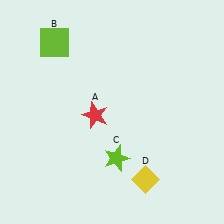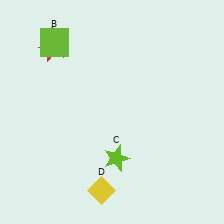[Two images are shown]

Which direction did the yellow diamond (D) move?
The yellow diamond (D) moved left.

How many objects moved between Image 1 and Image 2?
2 objects moved between the two images.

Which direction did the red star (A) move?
The red star (A) moved up.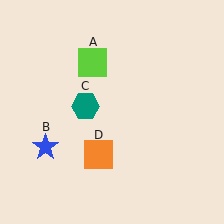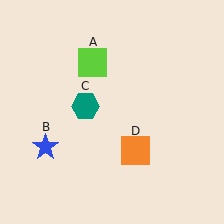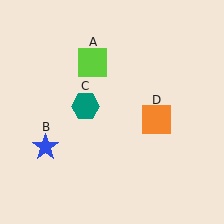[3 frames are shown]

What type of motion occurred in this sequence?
The orange square (object D) rotated counterclockwise around the center of the scene.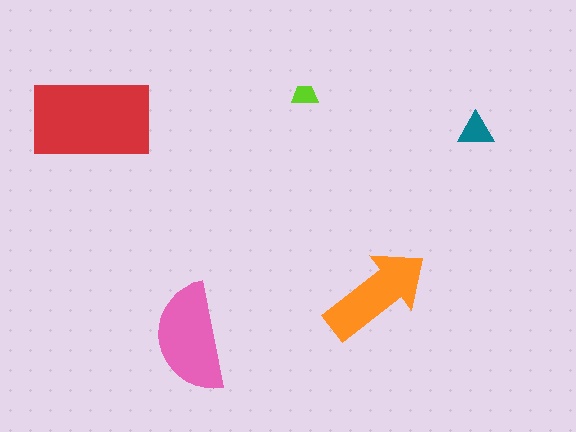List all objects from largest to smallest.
The red rectangle, the pink semicircle, the orange arrow, the teal triangle, the lime trapezoid.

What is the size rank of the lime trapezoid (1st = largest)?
5th.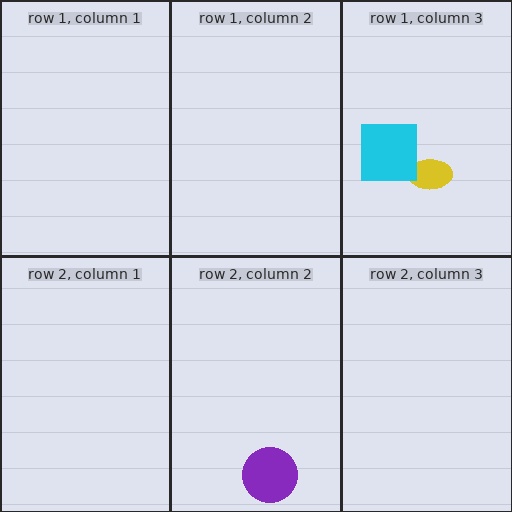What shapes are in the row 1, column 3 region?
The yellow ellipse, the cyan square.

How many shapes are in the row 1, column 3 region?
2.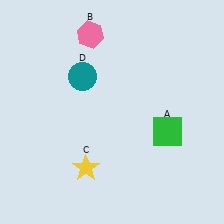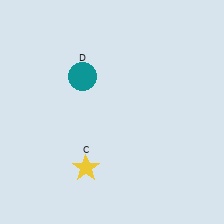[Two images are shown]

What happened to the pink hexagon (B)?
The pink hexagon (B) was removed in Image 2. It was in the top-left area of Image 1.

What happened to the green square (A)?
The green square (A) was removed in Image 2. It was in the bottom-right area of Image 1.